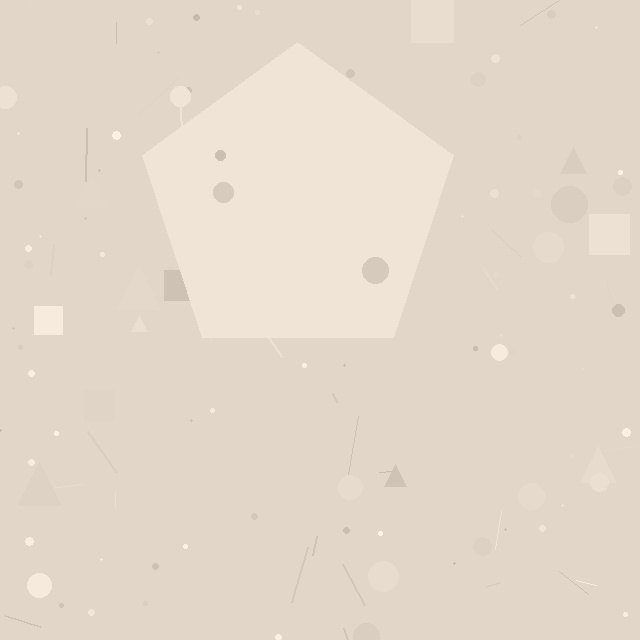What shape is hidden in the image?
A pentagon is hidden in the image.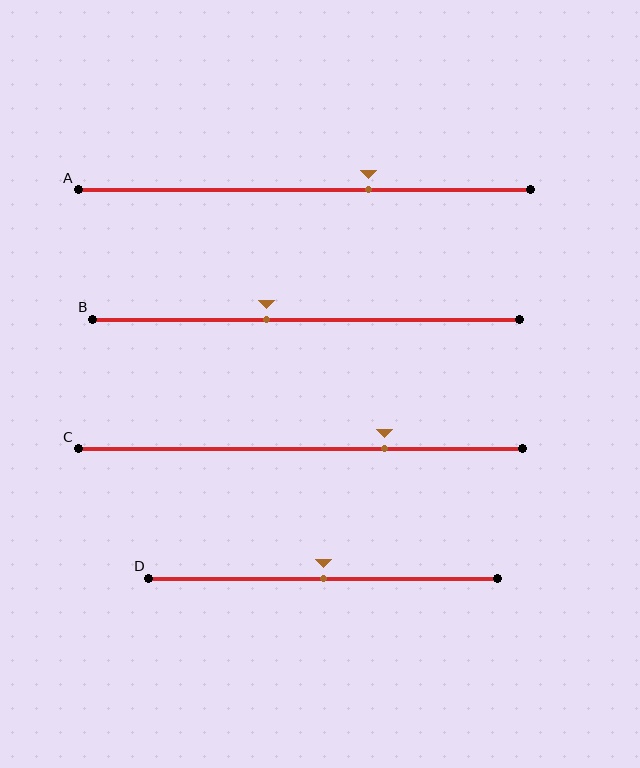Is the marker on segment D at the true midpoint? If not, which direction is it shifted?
Yes, the marker on segment D is at the true midpoint.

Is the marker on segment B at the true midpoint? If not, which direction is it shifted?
No, the marker on segment B is shifted to the left by about 9% of the segment length.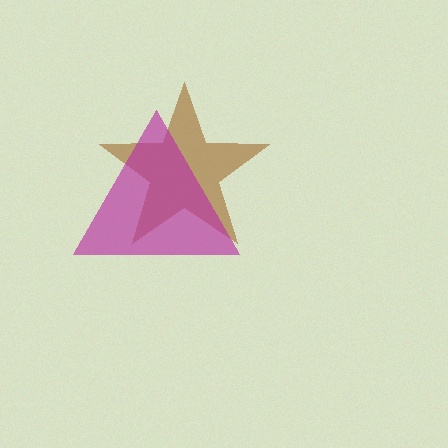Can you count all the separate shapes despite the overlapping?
Yes, there are 2 separate shapes.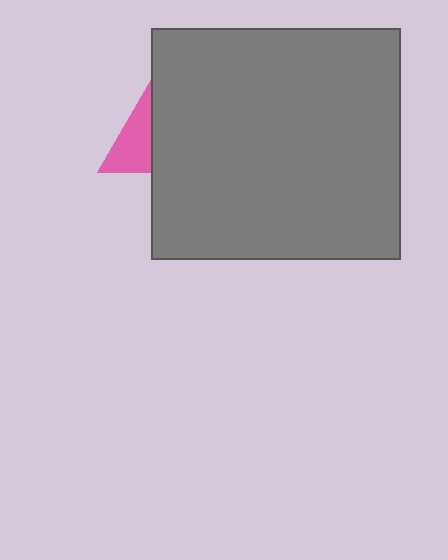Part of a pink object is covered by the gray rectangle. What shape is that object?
It is a triangle.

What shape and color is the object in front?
The object in front is a gray rectangle.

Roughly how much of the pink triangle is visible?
A small part of it is visible (roughly 38%).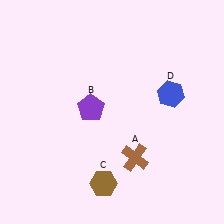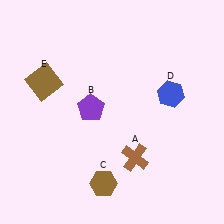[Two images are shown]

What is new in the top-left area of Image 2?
A brown square (E) was added in the top-left area of Image 2.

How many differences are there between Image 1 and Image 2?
There is 1 difference between the two images.